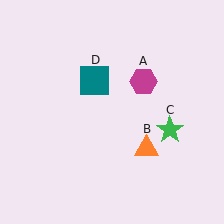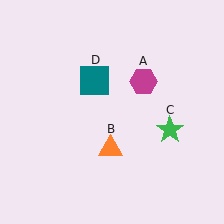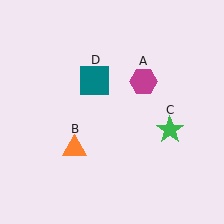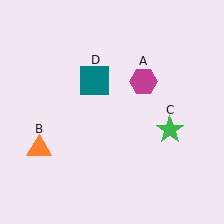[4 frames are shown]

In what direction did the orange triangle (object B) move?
The orange triangle (object B) moved left.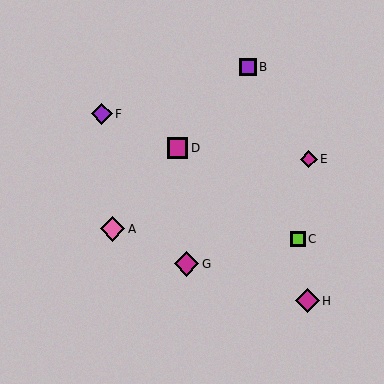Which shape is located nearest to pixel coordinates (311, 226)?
The lime square (labeled C) at (298, 239) is nearest to that location.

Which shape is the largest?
The pink diamond (labeled A) is the largest.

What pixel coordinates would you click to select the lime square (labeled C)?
Click at (298, 239) to select the lime square C.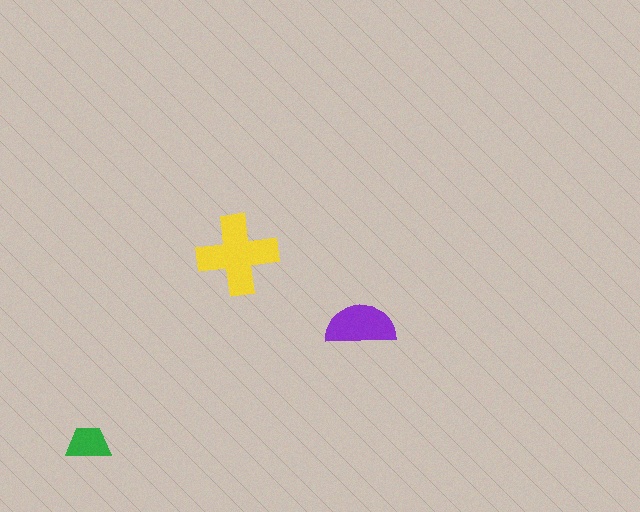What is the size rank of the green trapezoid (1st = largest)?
3rd.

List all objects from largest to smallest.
The yellow cross, the purple semicircle, the green trapezoid.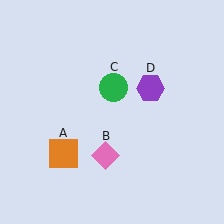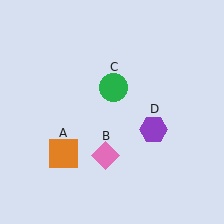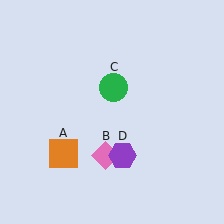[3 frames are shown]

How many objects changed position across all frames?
1 object changed position: purple hexagon (object D).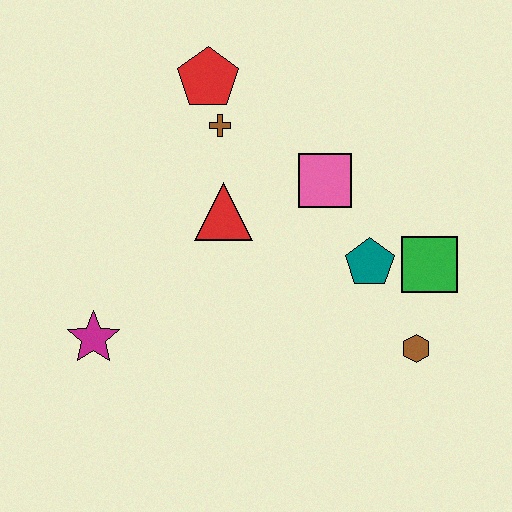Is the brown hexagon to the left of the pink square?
No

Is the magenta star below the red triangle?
Yes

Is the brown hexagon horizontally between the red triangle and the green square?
Yes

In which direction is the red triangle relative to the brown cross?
The red triangle is below the brown cross.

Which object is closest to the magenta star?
The red triangle is closest to the magenta star.